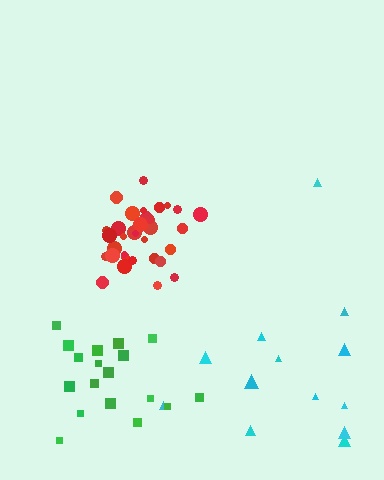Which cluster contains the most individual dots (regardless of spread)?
Red (35).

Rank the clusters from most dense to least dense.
red, green, cyan.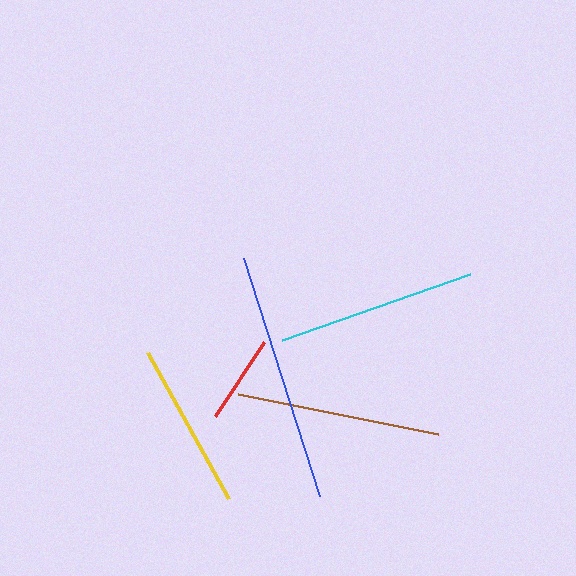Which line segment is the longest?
The blue line is the longest at approximately 249 pixels.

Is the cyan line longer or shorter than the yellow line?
The cyan line is longer than the yellow line.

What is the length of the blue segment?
The blue segment is approximately 249 pixels long.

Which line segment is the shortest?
The red line is the shortest at approximately 89 pixels.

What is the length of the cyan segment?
The cyan segment is approximately 199 pixels long.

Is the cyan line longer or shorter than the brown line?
The brown line is longer than the cyan line.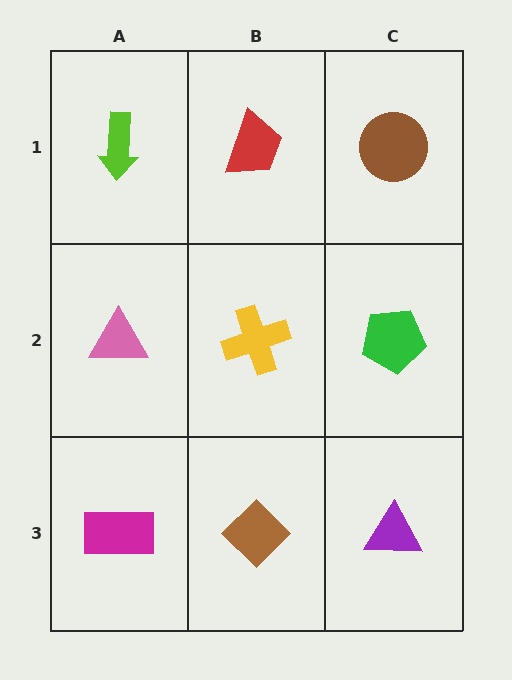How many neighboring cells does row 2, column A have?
3.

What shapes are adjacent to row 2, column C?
A brown circle (row 1, column C), a purple triangle (row 3, column C), a yellow cross (row 2, column B).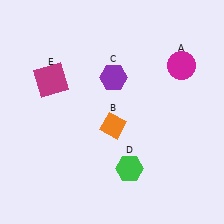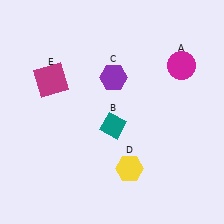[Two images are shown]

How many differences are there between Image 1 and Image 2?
There are 2 differences between the two images.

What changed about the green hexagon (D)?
In Image 1, D is green. In Image 2, it changed to yellow.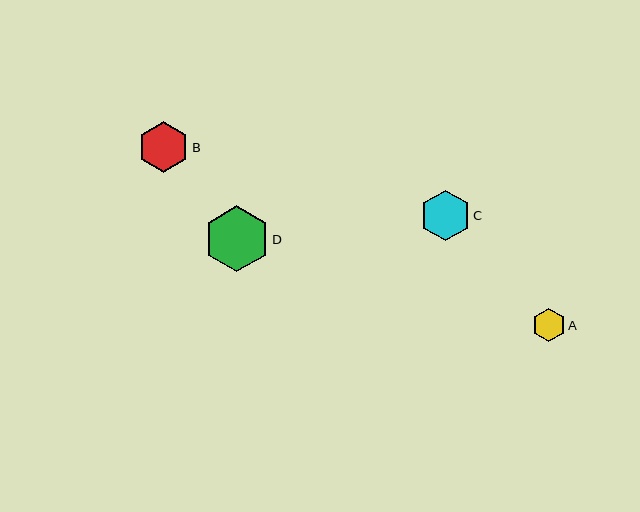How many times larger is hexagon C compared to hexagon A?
Hexagon C is approximately 1.5 times the size of hexagon A.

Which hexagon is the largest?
Hexagon D is the largest with a size of approximately 66 pixels.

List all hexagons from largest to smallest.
From largest to smallest: D, B, C, A.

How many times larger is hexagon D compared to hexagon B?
Hexagon D is approximately 1.3 times the size of hexagon B.